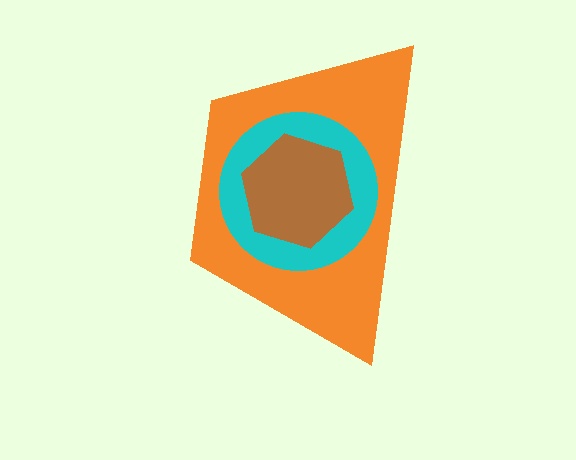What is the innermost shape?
The brown hexagon.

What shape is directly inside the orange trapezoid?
The cyan circle.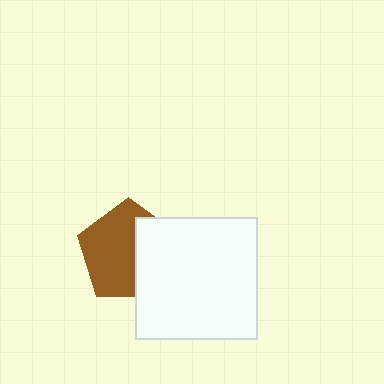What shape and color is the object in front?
The object in front is a white square.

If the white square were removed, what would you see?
You would see the complete brown pentagon.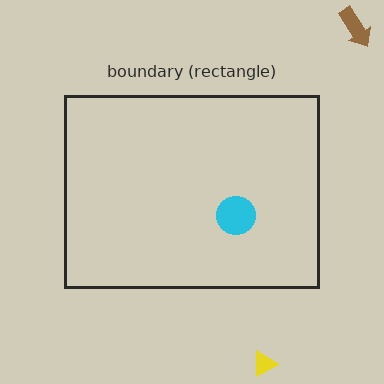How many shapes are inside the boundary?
1 inside, 2 outside.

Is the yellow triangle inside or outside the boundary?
Outside.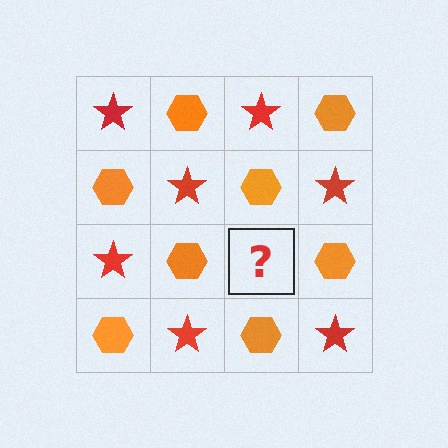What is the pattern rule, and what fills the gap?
The rule is that it alternates red star and orange hexagon in a checkerboard pattern. The gap should be filled with a red star.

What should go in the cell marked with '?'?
The missing cell should contain a red star.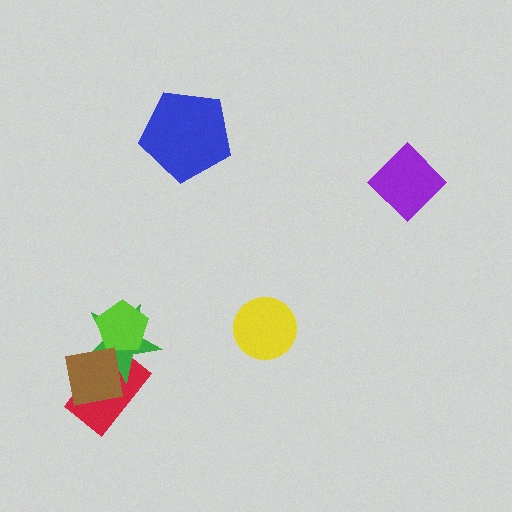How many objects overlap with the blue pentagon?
0 objects overlap with the blue pentagon.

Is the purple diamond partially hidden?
No, no other shape covers it.